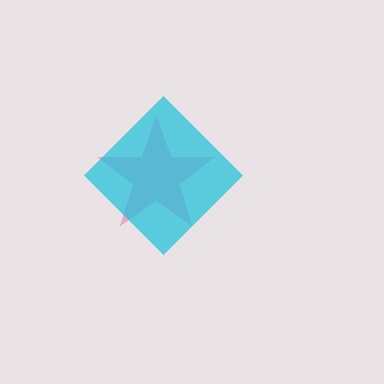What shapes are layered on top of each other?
The layered shapes are: a pink star, a cyan diamond.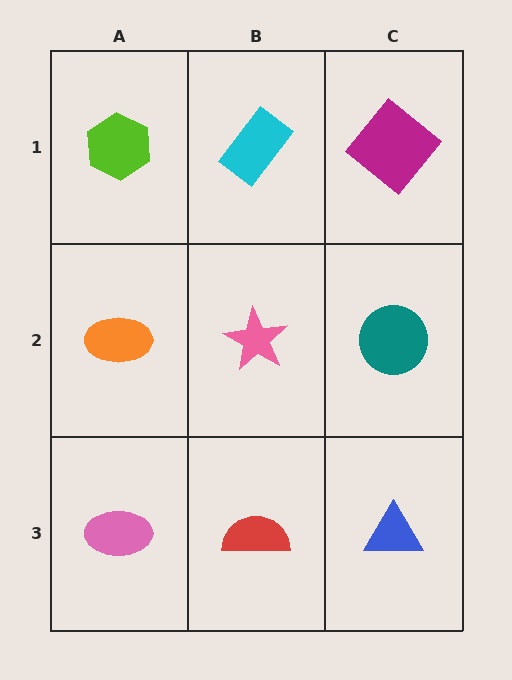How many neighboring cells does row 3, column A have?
2.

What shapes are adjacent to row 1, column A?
An orange ellipse (row 2, column A), a cyan rectangle (row 1, column B).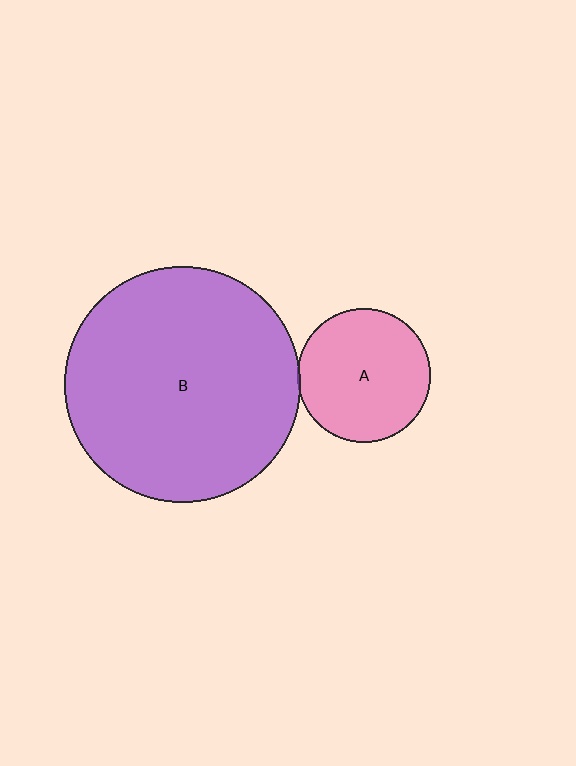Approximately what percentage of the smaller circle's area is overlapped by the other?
Approximately 5%.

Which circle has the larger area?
Circle B (purple).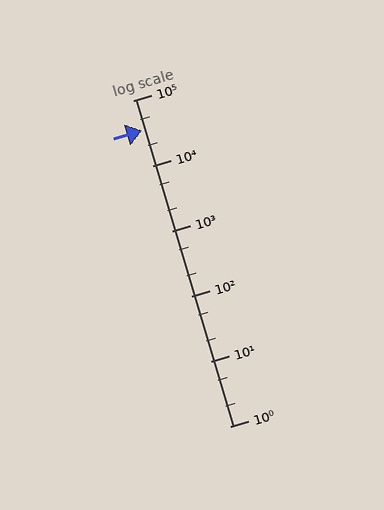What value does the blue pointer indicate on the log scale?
The pointer indicates approximately 34000.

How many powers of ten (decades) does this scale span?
The scale spans 5 decades, from 1 to 100000.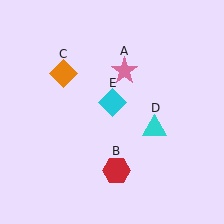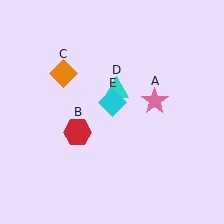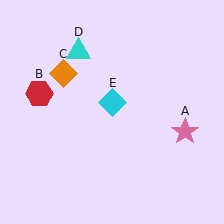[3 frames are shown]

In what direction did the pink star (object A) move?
The pink star (object A) moved down and to the right.